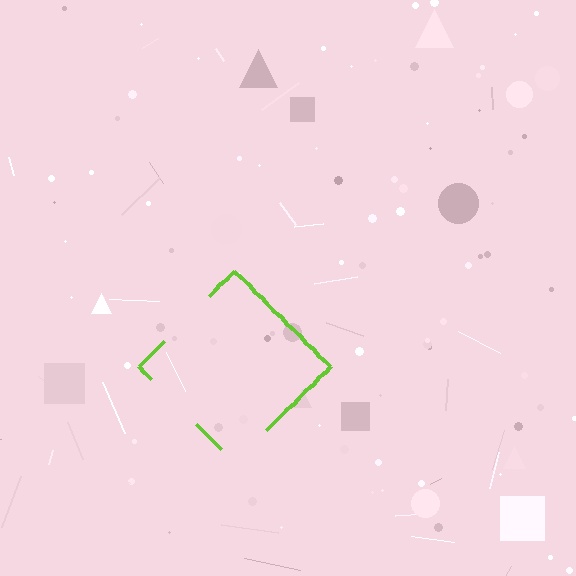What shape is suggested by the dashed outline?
The dashed outline suggests a diamond.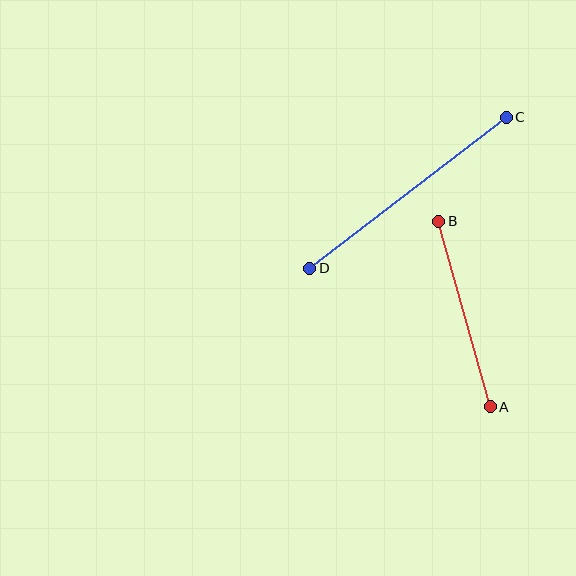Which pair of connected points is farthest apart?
Points C and D are farthest apart.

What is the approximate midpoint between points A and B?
The midpoint is at approximately (465, 314) pixels.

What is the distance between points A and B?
The distance is approximately 193 pixels.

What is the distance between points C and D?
The distance is approximately 248 pixels.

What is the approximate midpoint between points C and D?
The midpoint is at approximately (408, 193) pixels.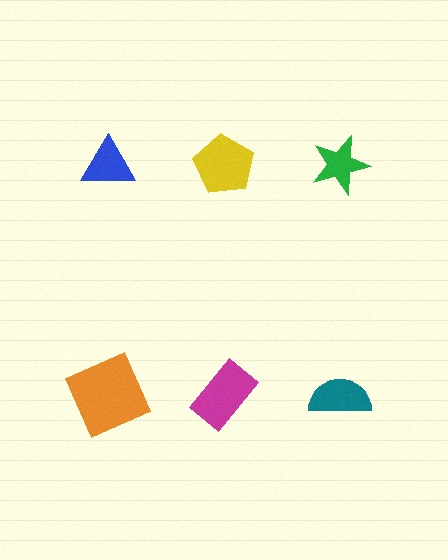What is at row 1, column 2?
A yellow pentagon.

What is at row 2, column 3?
A teal semicircle.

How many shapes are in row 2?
3 shapes.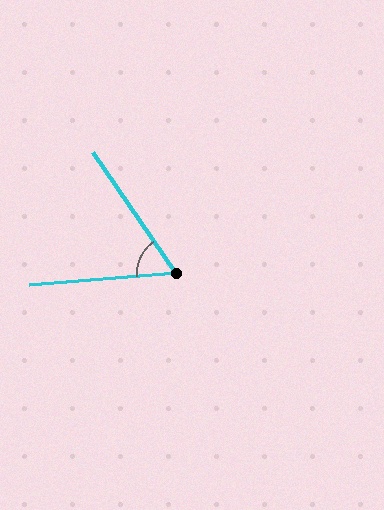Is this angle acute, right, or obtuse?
It is acute.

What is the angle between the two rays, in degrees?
Approximately 60 degrees.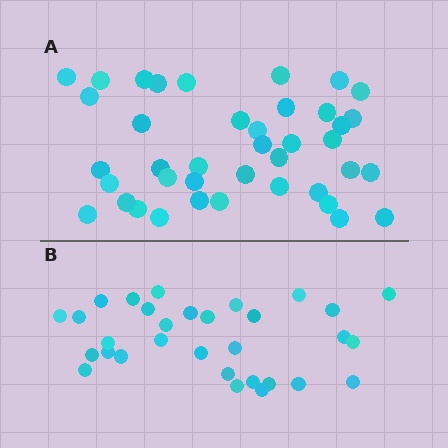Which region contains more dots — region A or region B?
Region A (the top region) has more dots.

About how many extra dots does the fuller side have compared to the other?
Region A has roughly 8 or so more dots than region B.